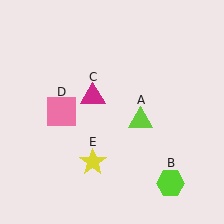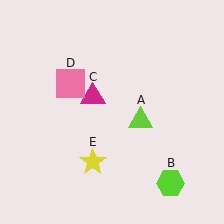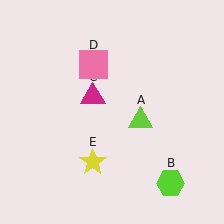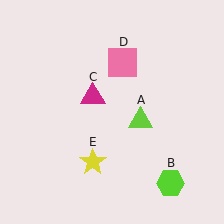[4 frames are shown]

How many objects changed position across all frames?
1 object changed position: pink square (object D).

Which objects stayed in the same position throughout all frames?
Lime triangle (object A) and lime hexagon (object B) and magenta triangle (object C) and yellow star (object E) remained stationary.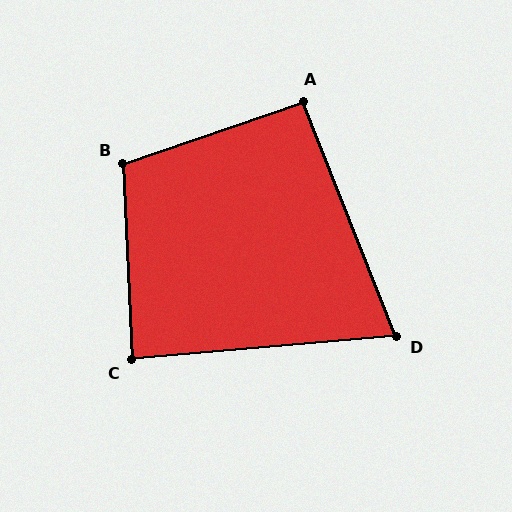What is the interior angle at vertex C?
Approximately 88 degrees (approximately right).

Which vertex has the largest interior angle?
B, at approximately 107 degrees.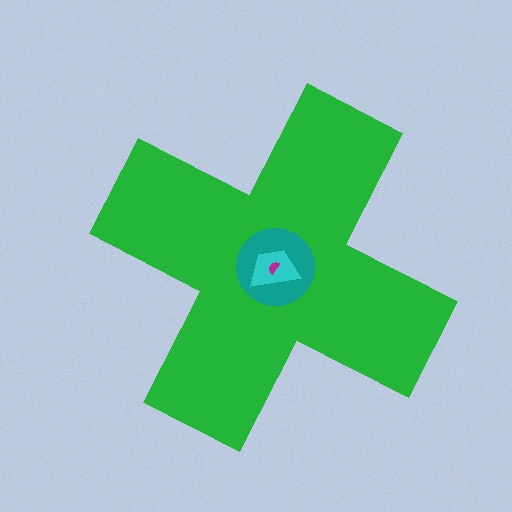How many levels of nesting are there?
4.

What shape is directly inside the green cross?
The teal circle.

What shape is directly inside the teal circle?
The cyan trapezoid.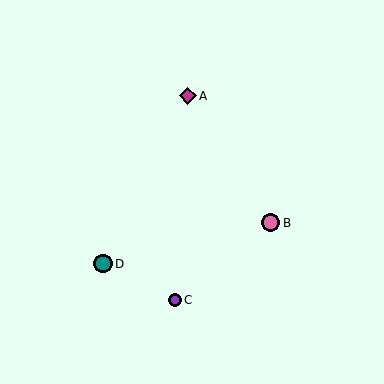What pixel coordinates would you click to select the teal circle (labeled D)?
Click at (103, 264) to select the teal circle D.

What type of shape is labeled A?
Shape A is a magenta diamond.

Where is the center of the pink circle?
The center of the pink circle is at (271, 223).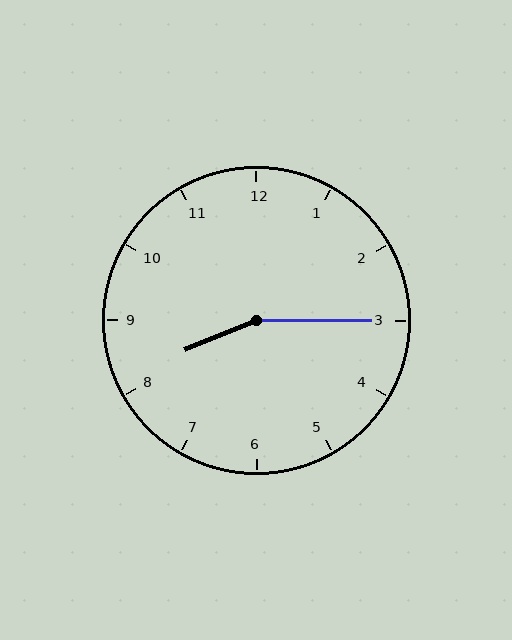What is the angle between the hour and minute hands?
Approximately 158 degrees.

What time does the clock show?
8:15.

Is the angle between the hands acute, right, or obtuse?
It is obtuse.